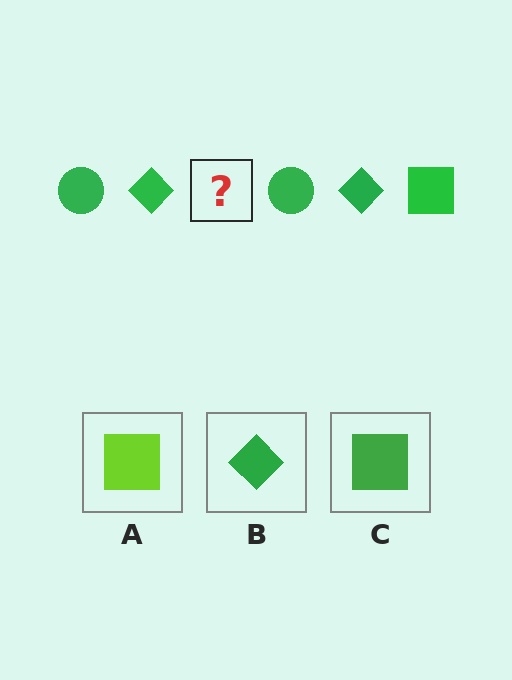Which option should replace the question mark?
Option C.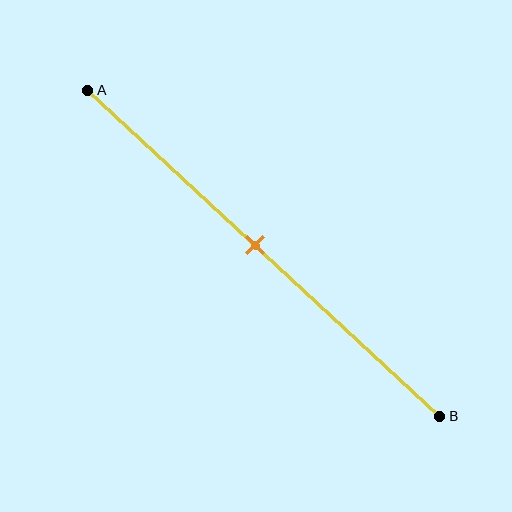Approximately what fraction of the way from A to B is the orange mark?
The orange mark is approximately 50% of the way from A to B.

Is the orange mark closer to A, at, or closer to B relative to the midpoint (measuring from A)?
The orange mark is approximately at the midpoint of segment AB.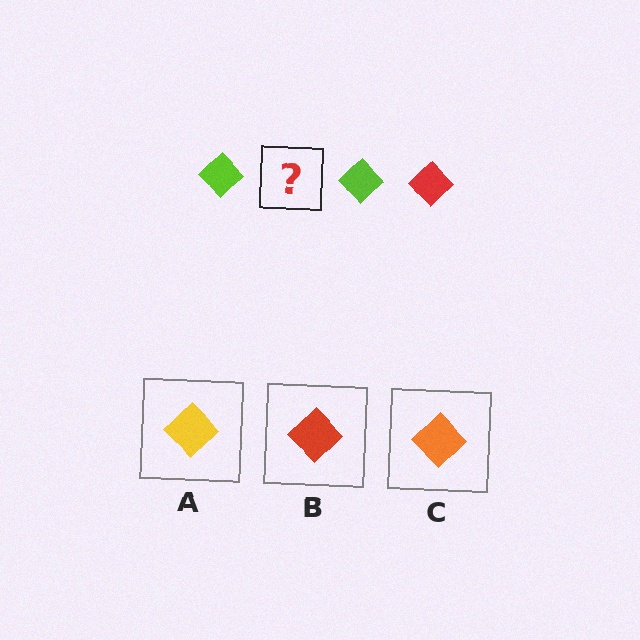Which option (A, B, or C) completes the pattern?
B.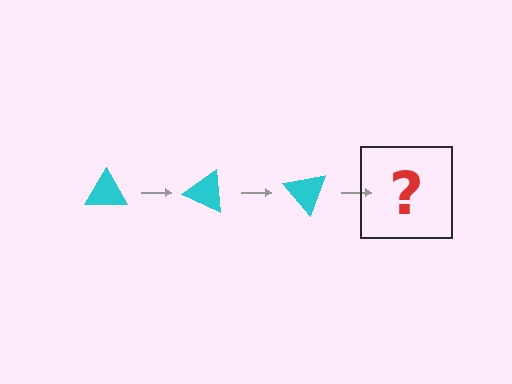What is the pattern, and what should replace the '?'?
The pattern is that the triangle rotates 25 degrees each step. The '?' should be a cyan triangle rotated 75 degrees.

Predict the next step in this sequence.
The next step is a cyan triangle rotated 75 degrees.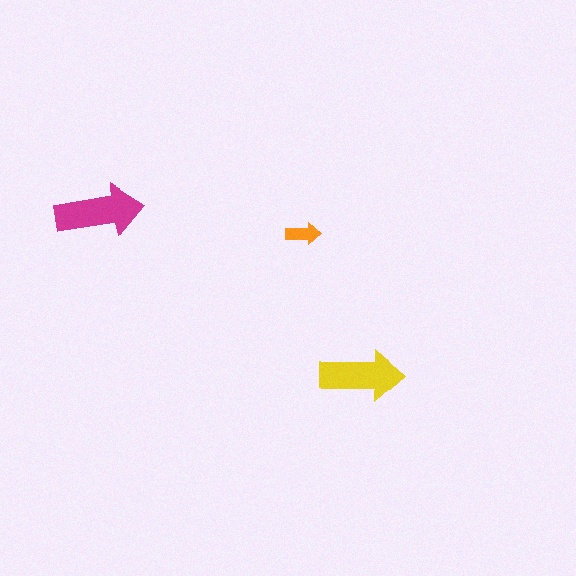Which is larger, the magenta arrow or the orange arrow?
The magenta one.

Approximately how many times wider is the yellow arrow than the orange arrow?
About 2.5 times wider.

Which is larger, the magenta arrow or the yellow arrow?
The magenta one.